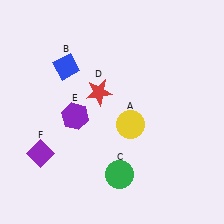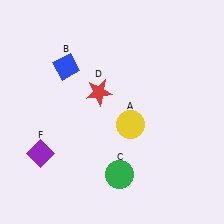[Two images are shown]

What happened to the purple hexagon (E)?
The purple hexagon (E) was removed in Image 2. It was in the bottom-left area of Image 1.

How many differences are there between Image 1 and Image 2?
There is 1 difference between the two images.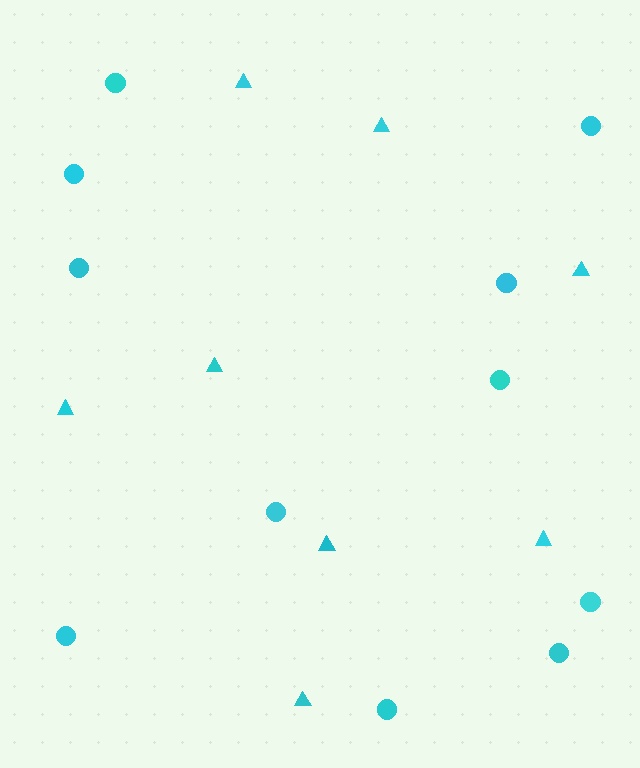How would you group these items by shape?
There are 2 groups: one group of circles (11) and one group of triangles (8).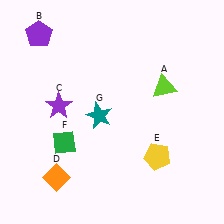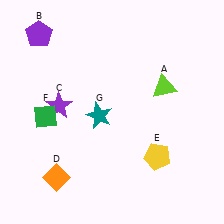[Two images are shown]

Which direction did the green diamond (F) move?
The green diamond (F) moved up.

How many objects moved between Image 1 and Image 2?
1 object moved between the two images.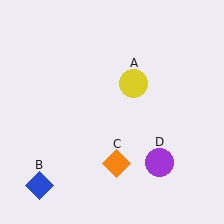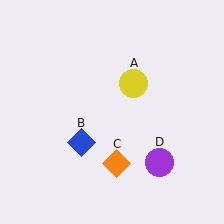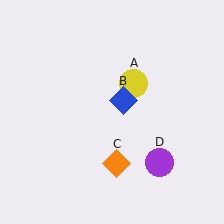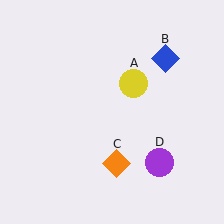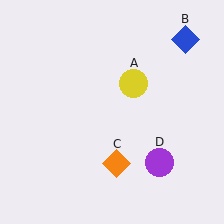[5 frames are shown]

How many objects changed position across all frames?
1 object changed position: blue diamond (object B).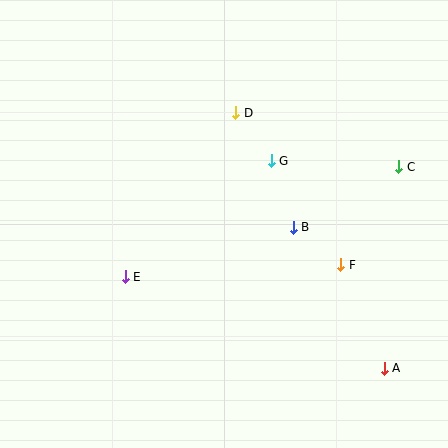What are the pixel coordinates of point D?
Point D is at (236, 113).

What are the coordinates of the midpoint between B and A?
The midpoint between B and A is at (339, 298).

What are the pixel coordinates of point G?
Point G is at (271, 161).